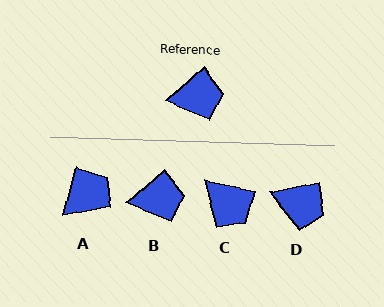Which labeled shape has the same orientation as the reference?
B.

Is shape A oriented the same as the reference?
No, it is off by about 34 degrees.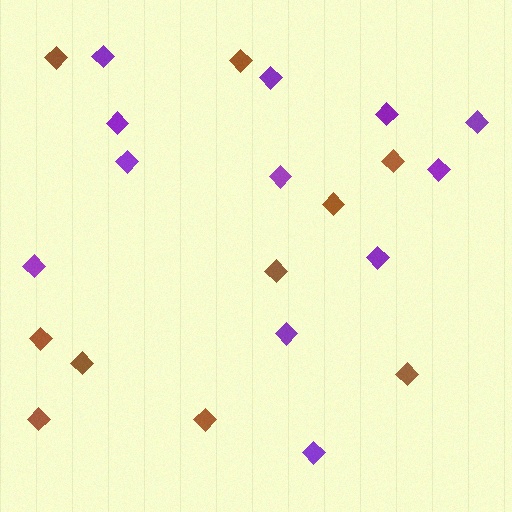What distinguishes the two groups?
There are 2 groups: one group of brown diamonds (10) and one group of purple diamonds (12).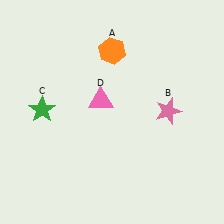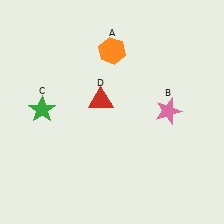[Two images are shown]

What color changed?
The triangle (D) changed from pink in Image 1 to red in Image 2.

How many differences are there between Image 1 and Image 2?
There is 1 difference between the two images.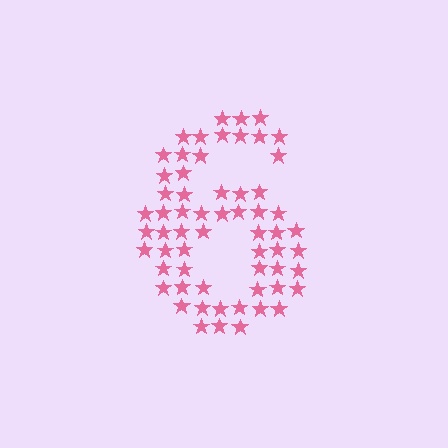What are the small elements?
The small elements are stars.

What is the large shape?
The large shape is the digit 6.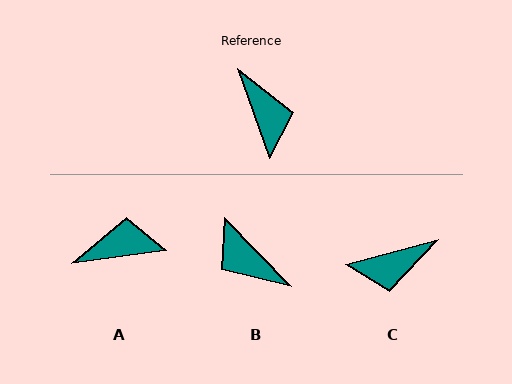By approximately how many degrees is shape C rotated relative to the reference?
Approximately 95 degrees clockwise.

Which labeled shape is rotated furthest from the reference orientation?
B, about 156 degrees away.